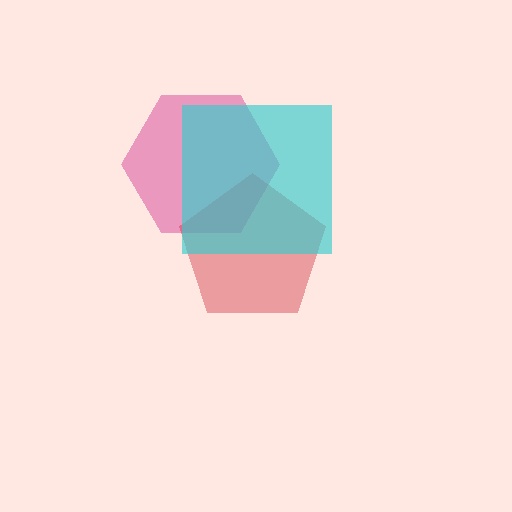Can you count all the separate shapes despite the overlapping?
Yes, there are 3 separate shapes.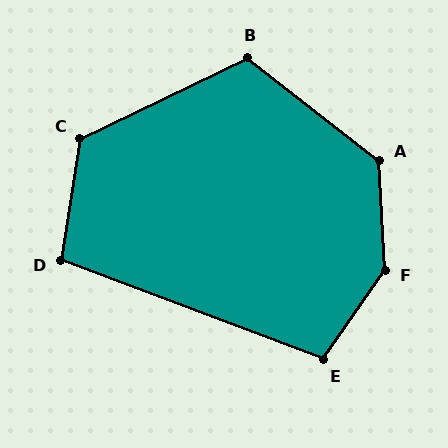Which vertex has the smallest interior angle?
D, at approximately 102 degrees.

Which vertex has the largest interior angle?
F, at approximately 142 degrees.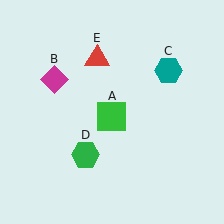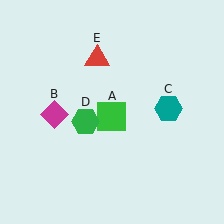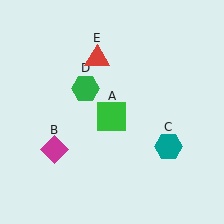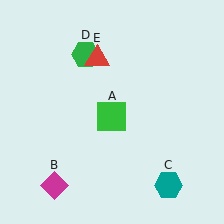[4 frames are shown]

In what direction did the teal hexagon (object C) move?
The teal hexagon (object C) moved down.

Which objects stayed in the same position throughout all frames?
Green square (object A) and red triangle (object E) remained stationary.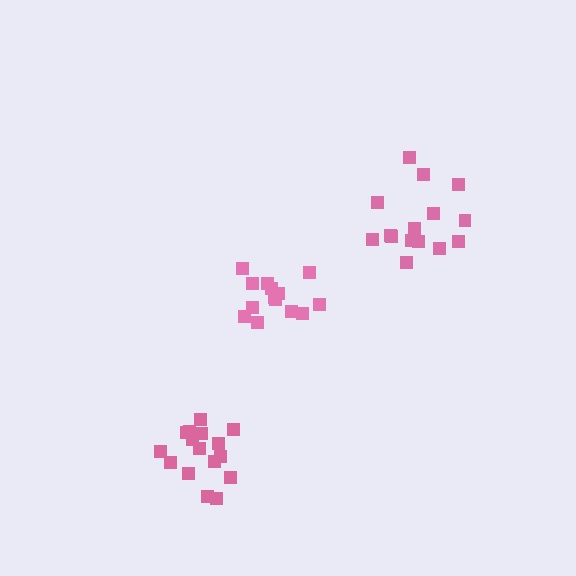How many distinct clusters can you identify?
There are 3 distinct clusters.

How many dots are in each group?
Group 1: 15 dots, Group 2: 16 dots, Group 3: 14 dots (45 total).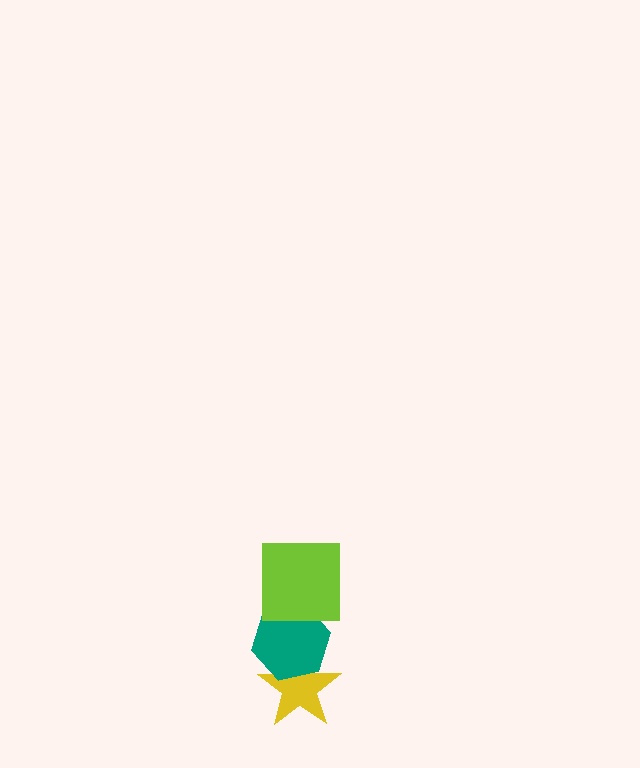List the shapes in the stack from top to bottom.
From top to bottom: the lime square, the teal hexagon, the yellow star.